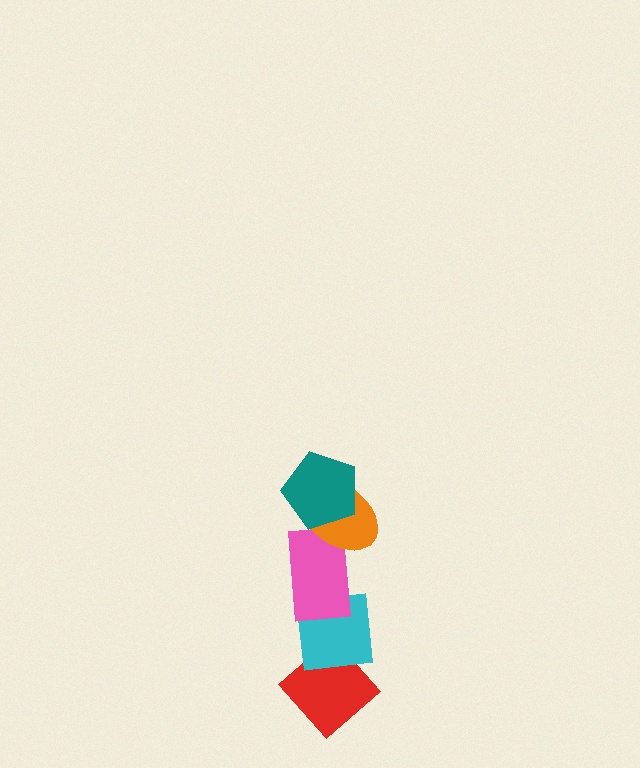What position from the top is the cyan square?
The cyan square is 4th from the top.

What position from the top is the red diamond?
The red diamond is 5th from the top.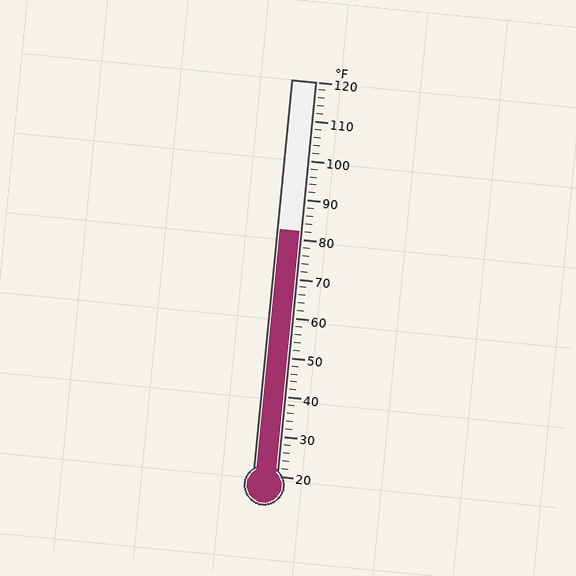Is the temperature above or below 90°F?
The temperature is below 90°F.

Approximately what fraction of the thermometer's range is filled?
The thermometer is filled to approximately 60% of its range.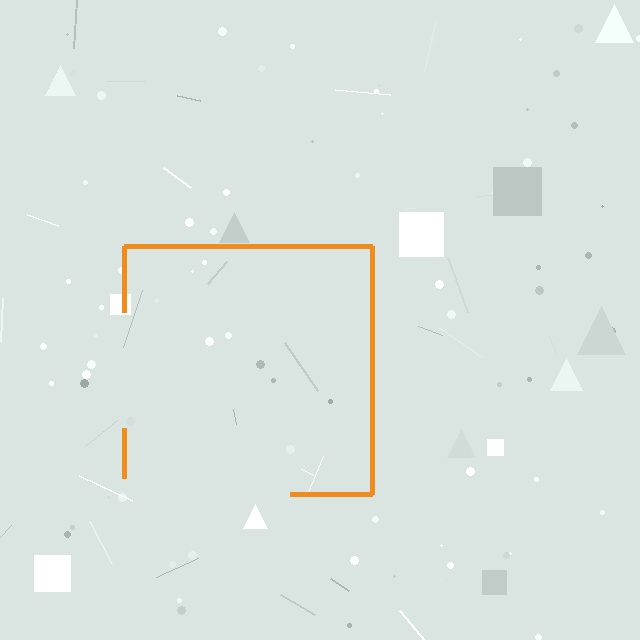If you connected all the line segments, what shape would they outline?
They would outline a square.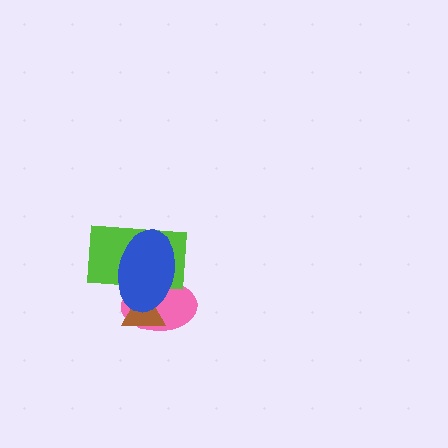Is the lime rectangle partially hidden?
Yes, it is partially covered by another shape.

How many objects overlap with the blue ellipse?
3 objects overlap with the blue ellipse.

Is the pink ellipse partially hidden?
Yes, it is partially covered by another shape.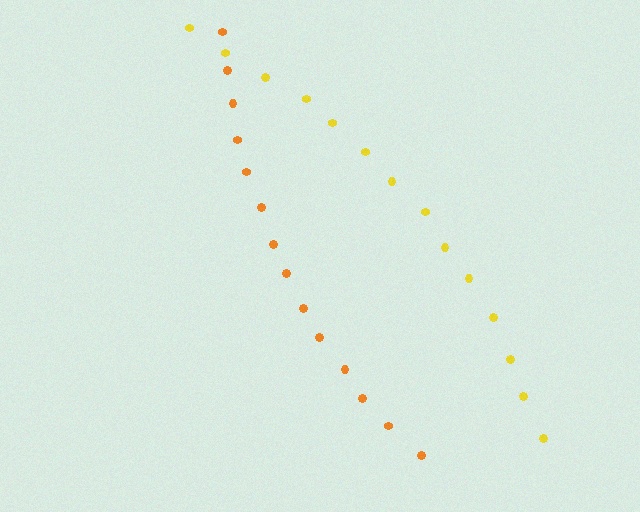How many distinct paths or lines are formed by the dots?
There are 2 distinct paths.